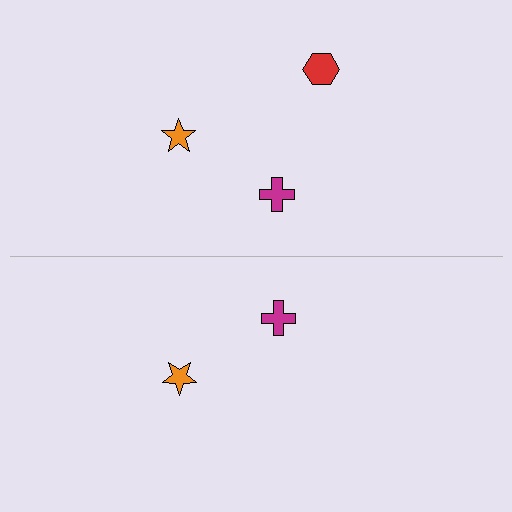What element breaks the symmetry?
A red hexagon is missing from the bottom side.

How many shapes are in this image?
There are 5 shapes in this image.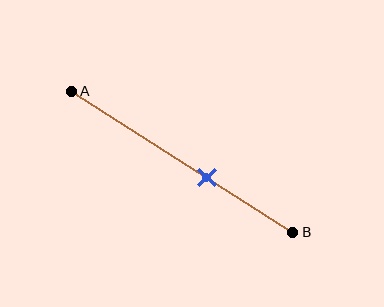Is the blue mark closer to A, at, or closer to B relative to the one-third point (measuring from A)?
The blue mark is closer to point B than the one-third point of segment AB.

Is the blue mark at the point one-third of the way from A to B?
No, the mark is at about 60% from A, not at the 33% one-third point.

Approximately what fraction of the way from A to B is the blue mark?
The blue mark is approximately 60% of the way from A to B.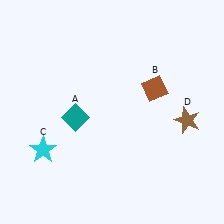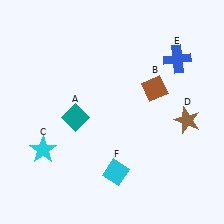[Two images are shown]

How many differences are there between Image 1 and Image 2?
There are 2 differences between the two images.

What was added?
A blue cross (E), a cyan diamond (F) were added in Image 2.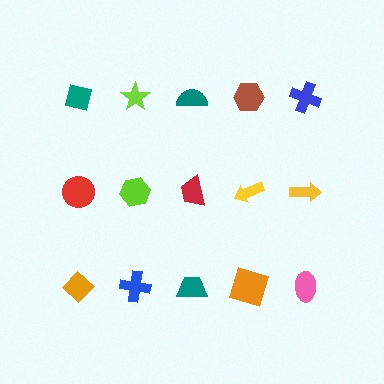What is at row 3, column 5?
A pink ellipse.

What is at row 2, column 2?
A lime hexagon.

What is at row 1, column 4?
A brown hexagon.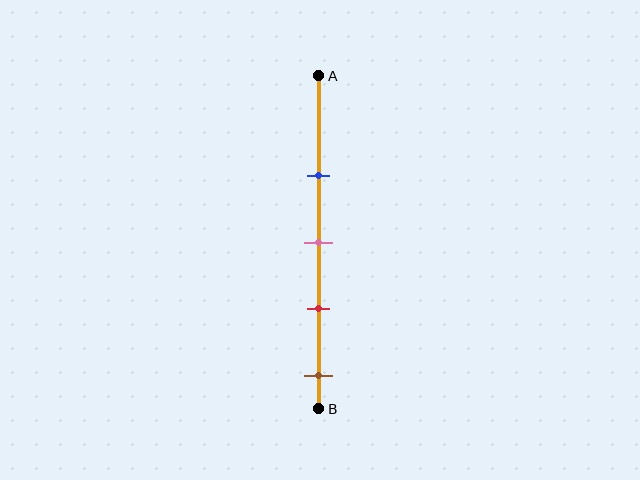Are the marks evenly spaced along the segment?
Yes, the marks are approximately evenly spaced.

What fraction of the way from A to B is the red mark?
The red mark is approximately 70% (0.7) of the way from A to B.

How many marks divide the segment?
There are 4 marks dividing the segment.